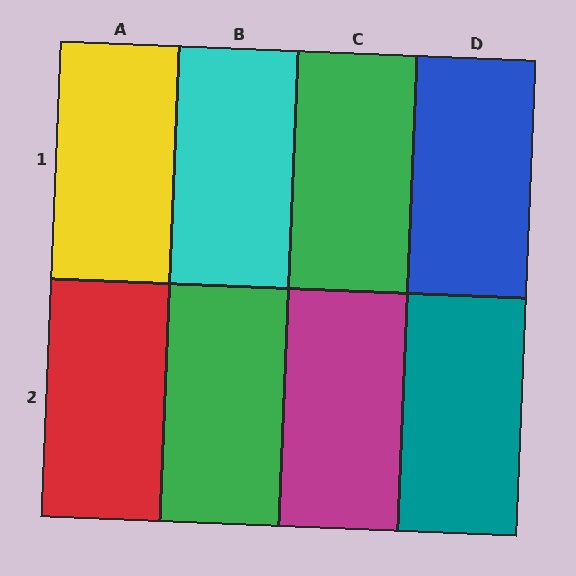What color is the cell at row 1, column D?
Blue.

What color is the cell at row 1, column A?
Yellow.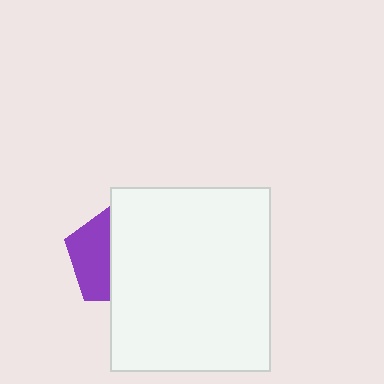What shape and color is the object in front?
The object in front is a white rectangle.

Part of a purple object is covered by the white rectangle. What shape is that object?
It is a pentagon.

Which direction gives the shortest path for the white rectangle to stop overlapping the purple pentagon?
Moving right gives the shortest separation.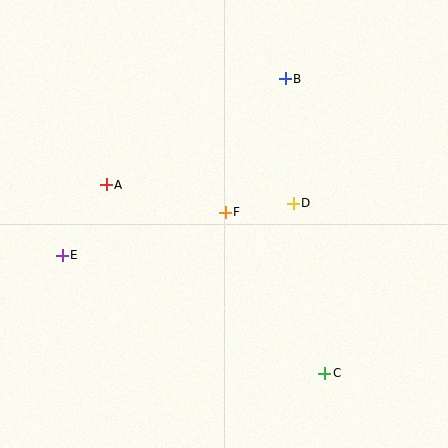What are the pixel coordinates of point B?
Point B is at (285, 79).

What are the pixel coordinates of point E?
Point E is at (62, 255).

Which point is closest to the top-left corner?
Point A is closest to the top-left corner.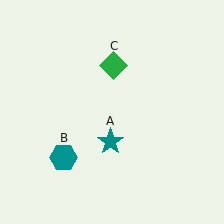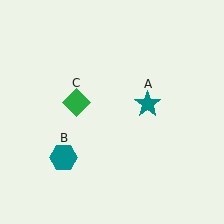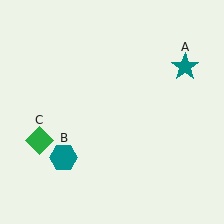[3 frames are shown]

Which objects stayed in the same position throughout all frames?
Teal hexagon (object B) remained stationary.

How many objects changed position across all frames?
2 objects changed position: teal star (object A), green diamond (object C).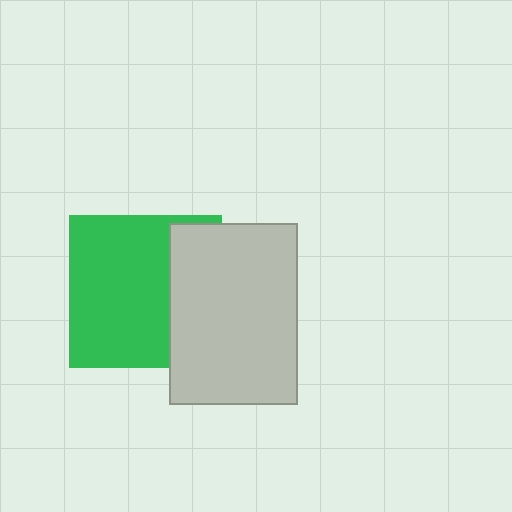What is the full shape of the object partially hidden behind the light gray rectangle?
The partially hidden object is a green square.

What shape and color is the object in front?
The object in front is a light gray rectangle.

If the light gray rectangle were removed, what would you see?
You would see the complete green square.